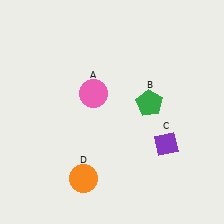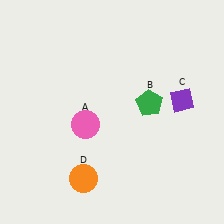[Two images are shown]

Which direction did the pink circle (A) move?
The pink circle (A) moved down.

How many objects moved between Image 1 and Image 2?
2 objects moved between the two images.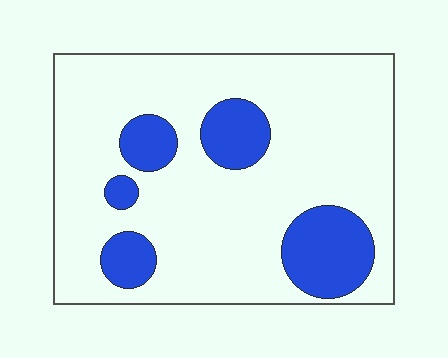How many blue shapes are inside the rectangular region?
5.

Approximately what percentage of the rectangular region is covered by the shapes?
Approximately 20%.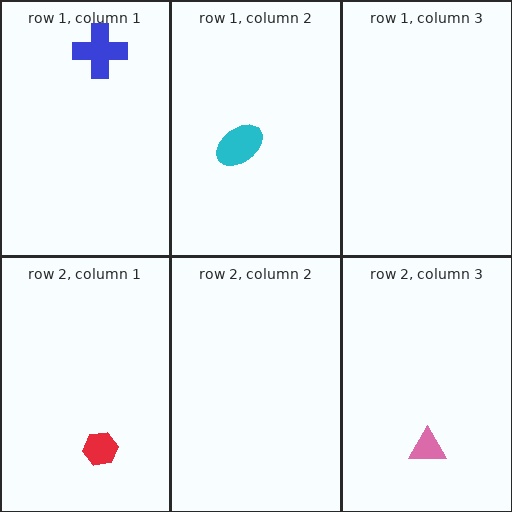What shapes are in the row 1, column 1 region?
The blue cross.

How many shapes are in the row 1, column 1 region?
1.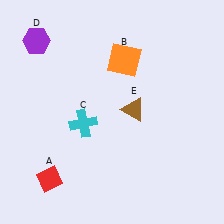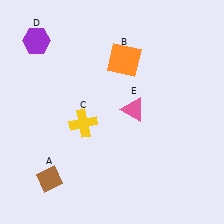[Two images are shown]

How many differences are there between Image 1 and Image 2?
There are 3 differences between the two images.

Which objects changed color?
A changed from red to brown. C changed from cyan to yellow. E changed from brown to pink.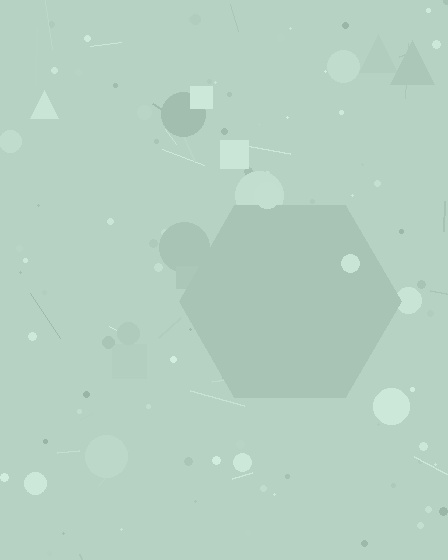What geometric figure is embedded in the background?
A hexagon is embedded in the background.